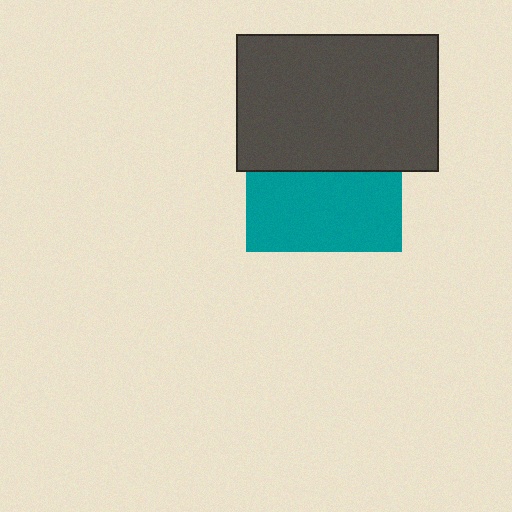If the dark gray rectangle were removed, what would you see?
You would see the complete teal square.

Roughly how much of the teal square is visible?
About half of it is visible (roughly 51%).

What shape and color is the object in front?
The object in front is a dark gray rectangle.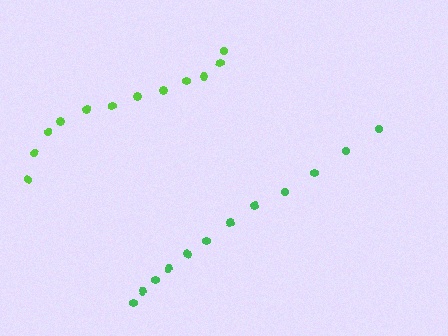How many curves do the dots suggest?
There are 2 distinct paths.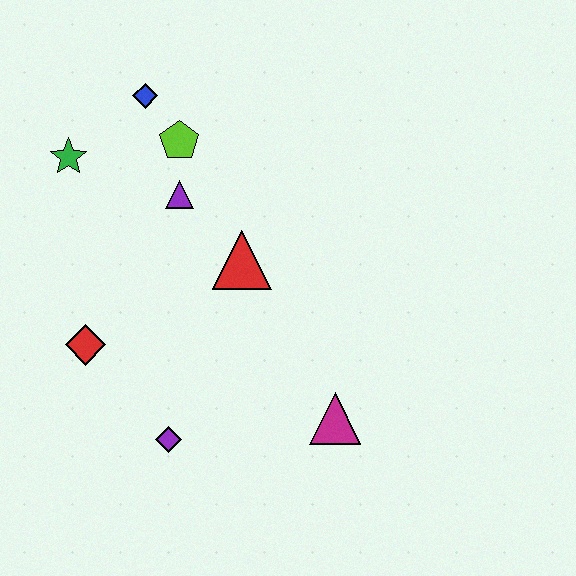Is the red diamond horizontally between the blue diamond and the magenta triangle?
No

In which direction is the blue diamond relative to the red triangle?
The blue diamond is above the red triangle.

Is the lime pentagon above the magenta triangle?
Yes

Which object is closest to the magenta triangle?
The purple diamond is closest to the magenta triangle.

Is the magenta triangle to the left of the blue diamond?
No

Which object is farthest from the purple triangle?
The magenta triangle is farthest from the purple triangle.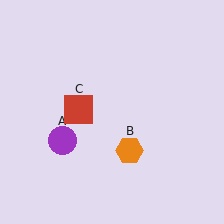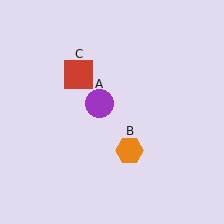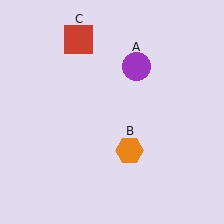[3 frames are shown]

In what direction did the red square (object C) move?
The red square (object C) moved up.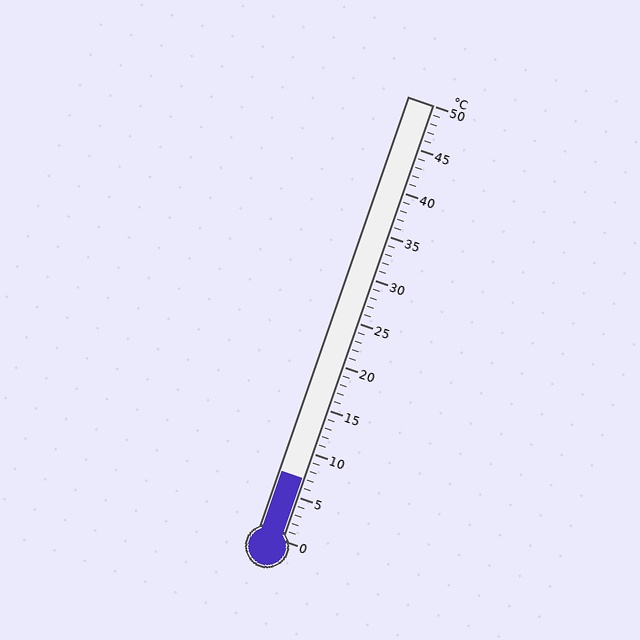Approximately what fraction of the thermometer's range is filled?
The thermometer is filled to approximately 15% of its range.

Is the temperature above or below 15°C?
The temperature is below 15°C.